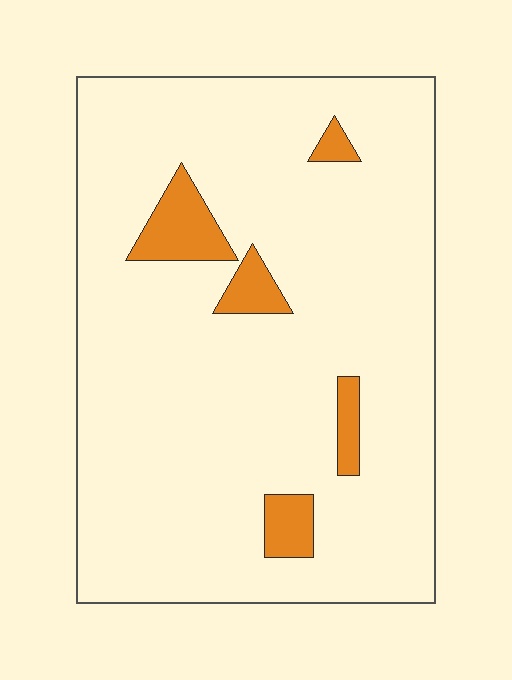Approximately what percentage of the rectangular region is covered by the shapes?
Approximately 10%.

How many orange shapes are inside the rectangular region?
5.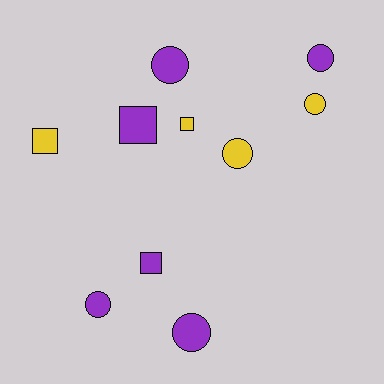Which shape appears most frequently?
Circle, with 6 objects.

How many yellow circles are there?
There are 2 yellow circles.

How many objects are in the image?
There are 10 objects.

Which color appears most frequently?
Purple, with 6 objects.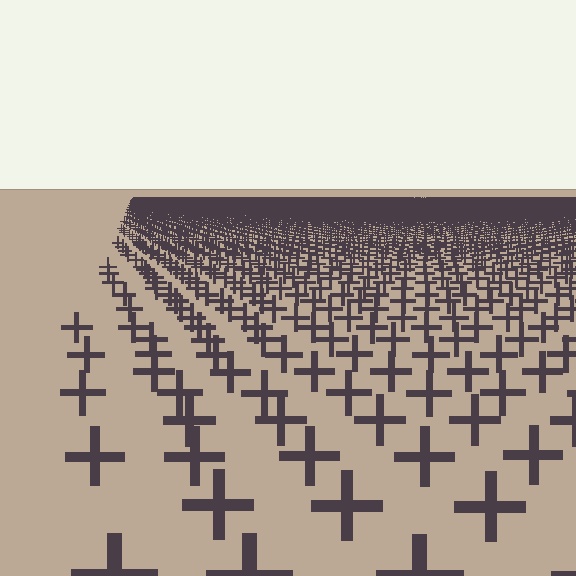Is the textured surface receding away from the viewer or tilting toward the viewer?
The surface is receding away from the viewer. Texture elements get smaller and denser toward the top.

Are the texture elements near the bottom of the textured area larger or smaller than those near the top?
Larger. Near the bottom, elements are closer to the viewer and appear at a bigger on-screen size.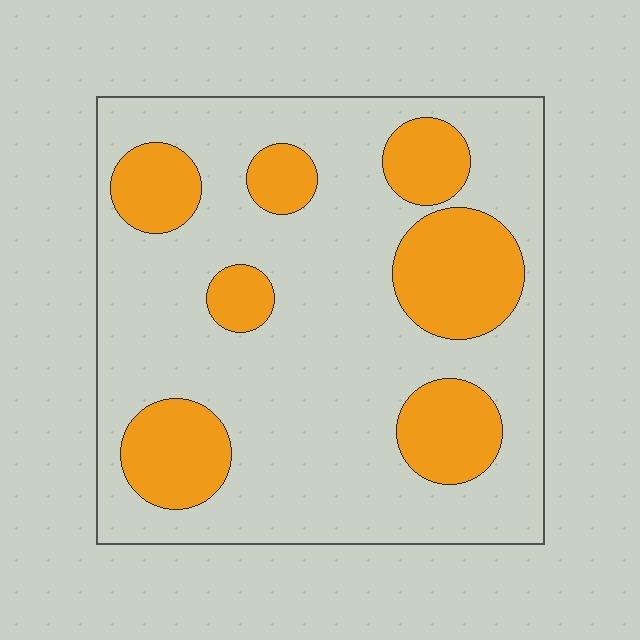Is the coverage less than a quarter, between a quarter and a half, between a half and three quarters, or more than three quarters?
Between a quarter and a half.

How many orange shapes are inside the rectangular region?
7.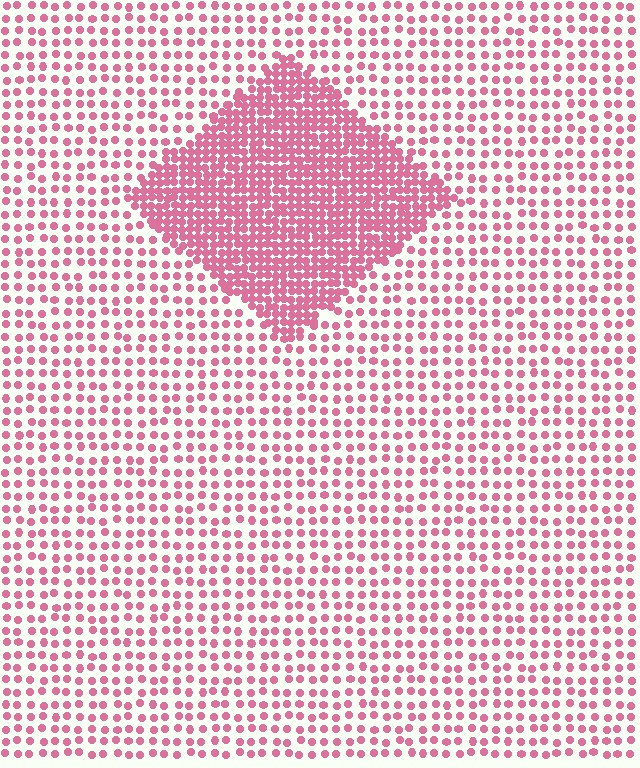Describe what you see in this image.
The image contains small pink elements arranged at two different densities. A diamond-shaped region is visible where the elements are more densely packed than the surrounding area.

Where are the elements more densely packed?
The elements are more densely packed inside the diamond boundary.